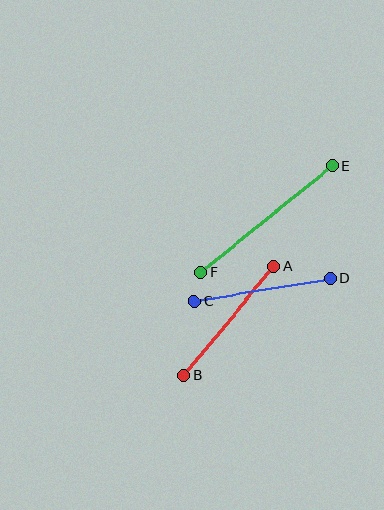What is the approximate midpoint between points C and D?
The midpoint is at approximately (262, 290) pixels.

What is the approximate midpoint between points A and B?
The midpoint is at approximately (229, 321) pixels.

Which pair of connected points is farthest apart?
Points E and F are farthest apart.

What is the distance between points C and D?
The distance is approximately 138 pixels.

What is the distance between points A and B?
The distance is approximately 141 pixels.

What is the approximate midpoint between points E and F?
The midpoint is at approximately (267, 219) pixels.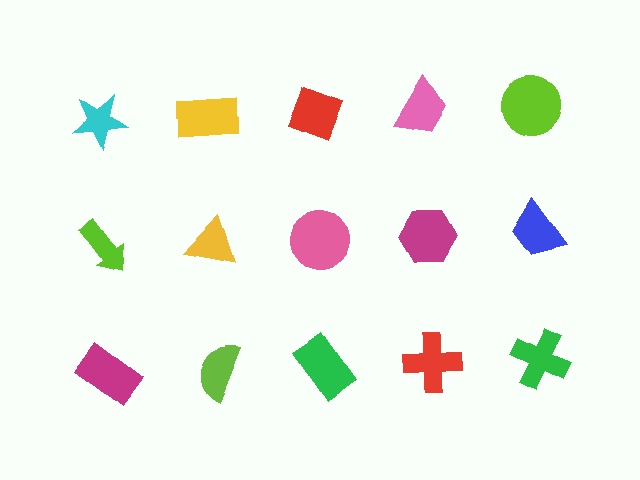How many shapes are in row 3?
5 shapes.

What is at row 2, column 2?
A yellow triangle.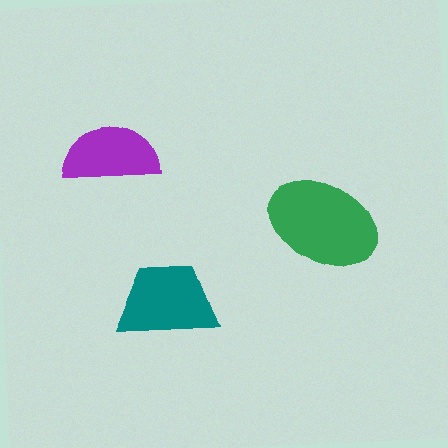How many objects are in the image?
There are 3 objects in the image.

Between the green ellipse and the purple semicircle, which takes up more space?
The green ellipse.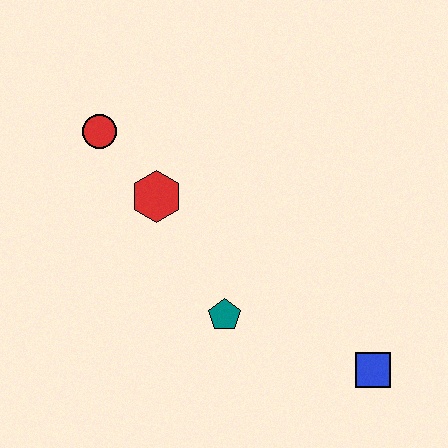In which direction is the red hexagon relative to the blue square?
The red hexagon is to the left of the blue square.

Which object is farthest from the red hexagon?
The blue square is farthest from the red hexagon.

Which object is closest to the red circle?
The red hexagon is closest to the red circle.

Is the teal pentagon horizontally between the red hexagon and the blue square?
Yes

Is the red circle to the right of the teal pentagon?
No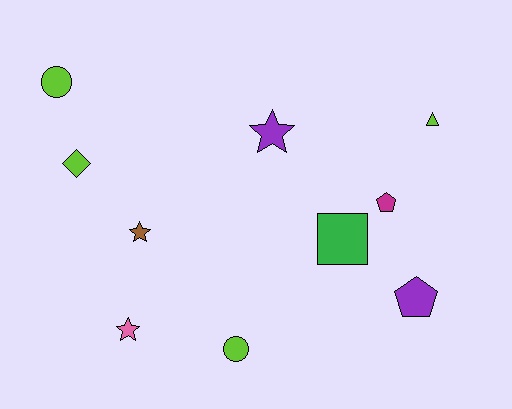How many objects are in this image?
There are 10 objects.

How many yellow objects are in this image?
There are no yellow objects.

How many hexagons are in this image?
There are no hexagons.